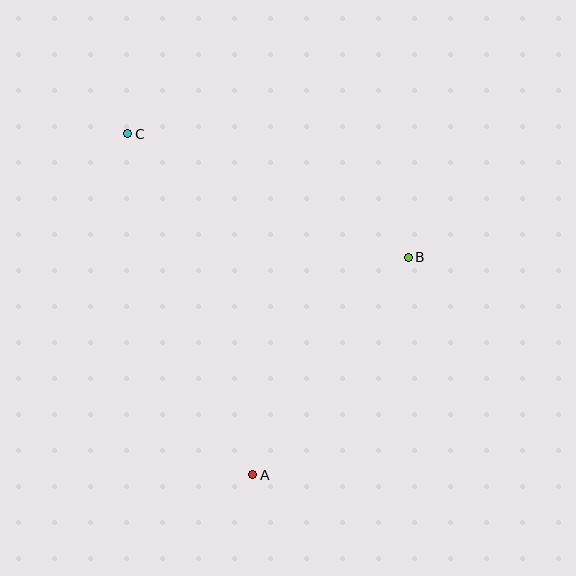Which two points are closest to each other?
Points A and B are closest to each other.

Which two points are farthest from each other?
Points A and C are farthest from each other.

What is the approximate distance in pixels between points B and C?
The distance between B and C is approximately 307 pixels.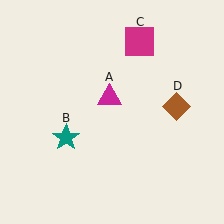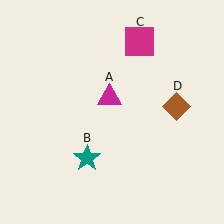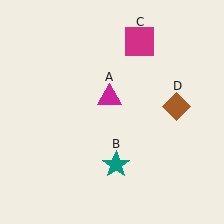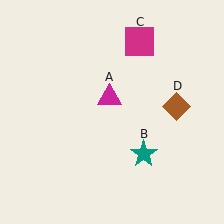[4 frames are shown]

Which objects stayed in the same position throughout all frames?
Magenta triangle (object A) and magenta square (object C) and brown diamond (object D) remained stationary.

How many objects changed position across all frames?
1 object changed position: teal star (object B).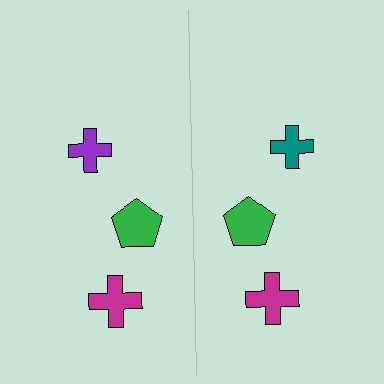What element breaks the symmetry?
The teal cross on the right side breaks the symmetry — its mirror counterpart is purple.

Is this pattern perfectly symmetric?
No, the pattern is not perfectly symmetric. The teal cross on the right side breaks the symmetry — its mirror counterpart is purple.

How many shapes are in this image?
There are 6 shapes in this image.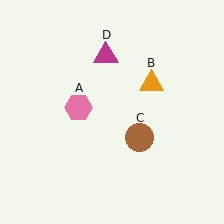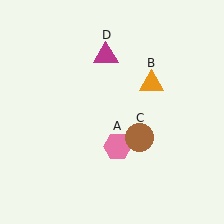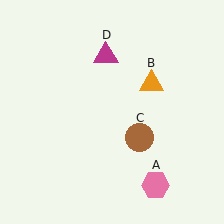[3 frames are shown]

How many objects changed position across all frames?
1 object changed position: pink hexagon (object A).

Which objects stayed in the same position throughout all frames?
Orange triangle (object B) and brown circle (object C) and magenta triangle (object D) remained stationary.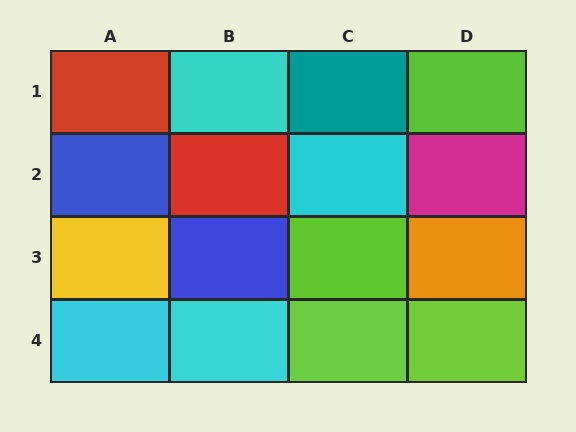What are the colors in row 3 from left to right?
Yellow, blue, lime, orange.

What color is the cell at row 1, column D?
Lime.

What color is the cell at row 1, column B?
Cyan.